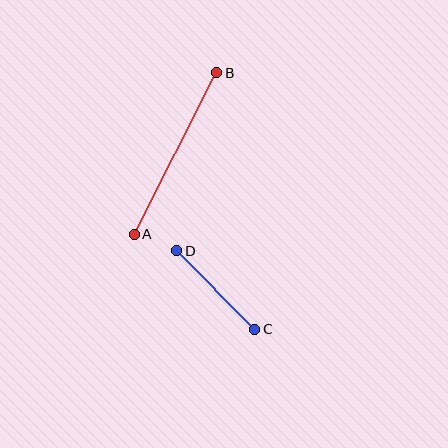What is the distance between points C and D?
The distance is approximately 111 pixels.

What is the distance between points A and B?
The distance is approximately 181 pixels.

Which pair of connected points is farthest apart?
Points A and B are farthest apart.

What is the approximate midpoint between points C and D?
The midpoint is at approximately (216, 290) pixels.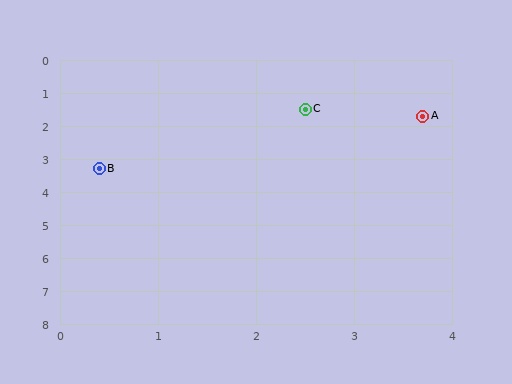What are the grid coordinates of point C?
Point C is at approximately (2.5, 1.5).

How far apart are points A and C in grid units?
Points A and C are about 1.2 grid units apart.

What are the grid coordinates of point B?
Point B is at approximately (0.4, 3.3).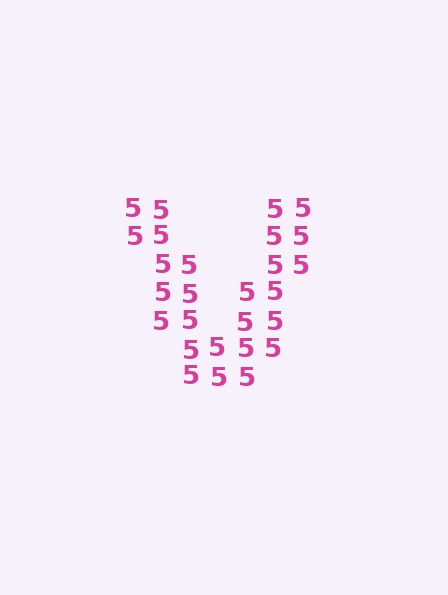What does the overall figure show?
The overall figure shows the letter V.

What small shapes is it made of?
It is made of small digit 5's.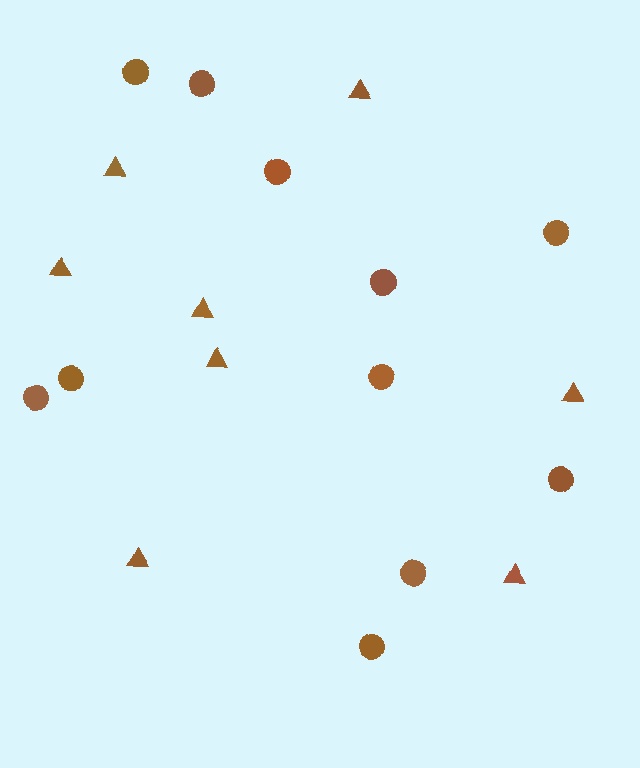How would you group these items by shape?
There are 2 groups: one group of circles (11) and one group of triangles (8).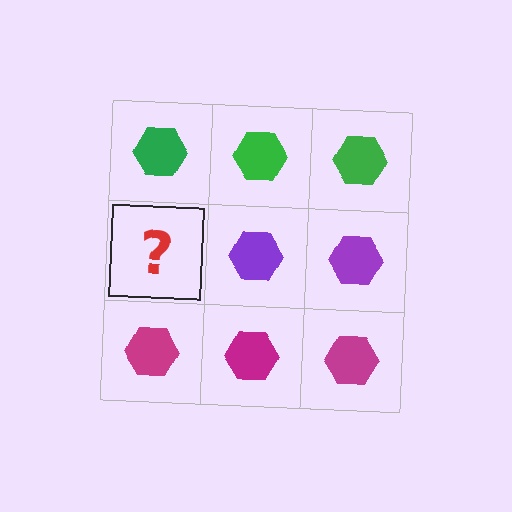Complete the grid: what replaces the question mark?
The question mark should be replaced with a purple hexagon.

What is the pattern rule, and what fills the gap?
The rule is that each row has a consistent color. The gap should be filled with a purple hexagon.